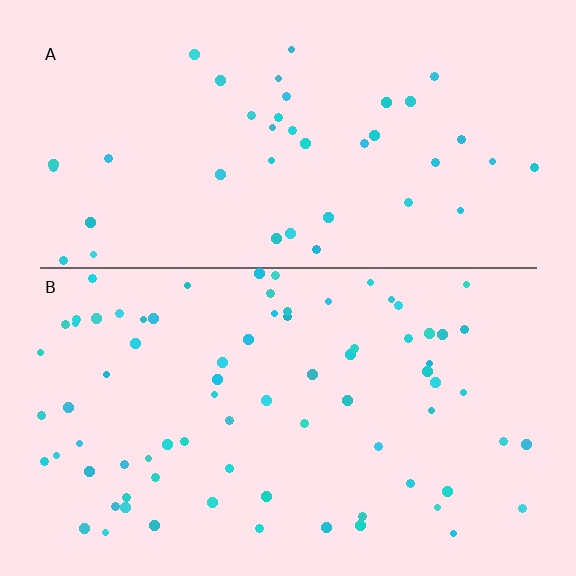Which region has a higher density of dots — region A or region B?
B (the bottom).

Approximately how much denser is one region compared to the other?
Approximately 1.9× — region B over region A.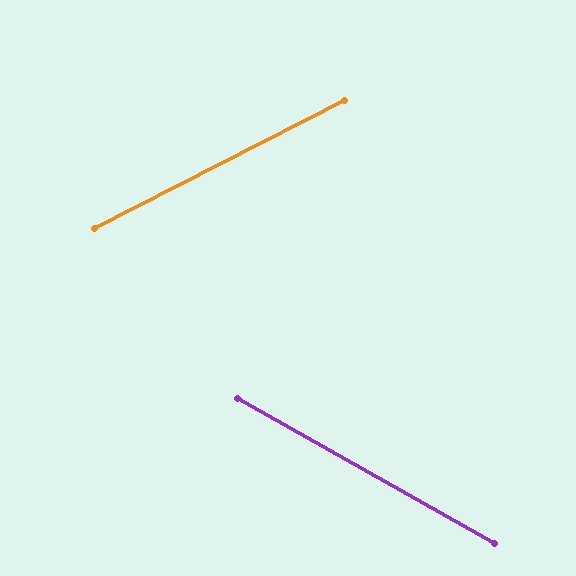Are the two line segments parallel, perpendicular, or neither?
Neither parallel nor perpendicular — they differ by about 57°.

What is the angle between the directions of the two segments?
Approximately 57 degrees.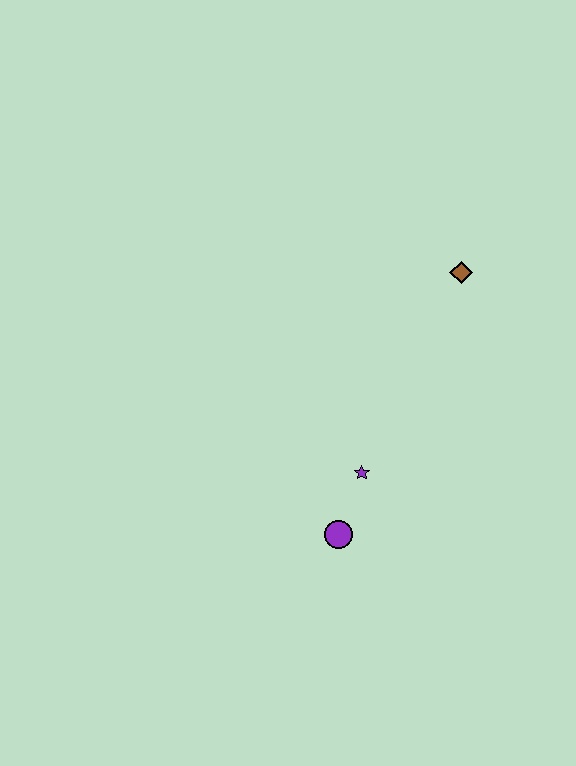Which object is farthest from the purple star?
The brown diamond is farthest from the purple star.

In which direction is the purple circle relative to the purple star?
The purple circle is below the purple star.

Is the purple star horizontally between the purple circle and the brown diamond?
Yes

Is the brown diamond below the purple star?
No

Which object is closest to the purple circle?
The purple star is closest to the purple circle.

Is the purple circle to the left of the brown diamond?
Yes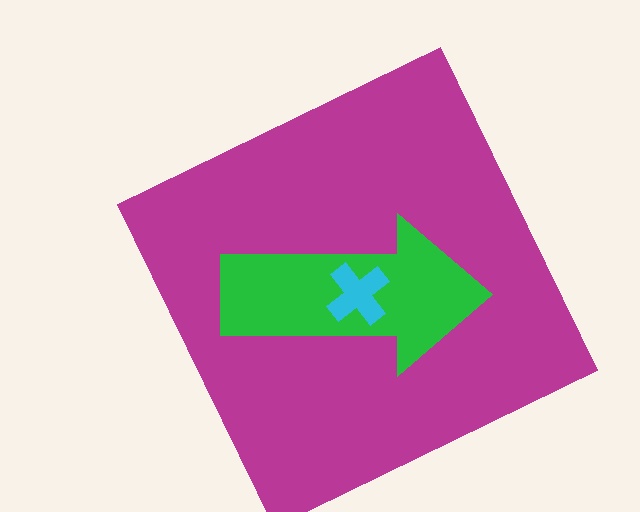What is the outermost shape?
The magenta square.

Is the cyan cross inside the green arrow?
Yes.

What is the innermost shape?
The cyan cross.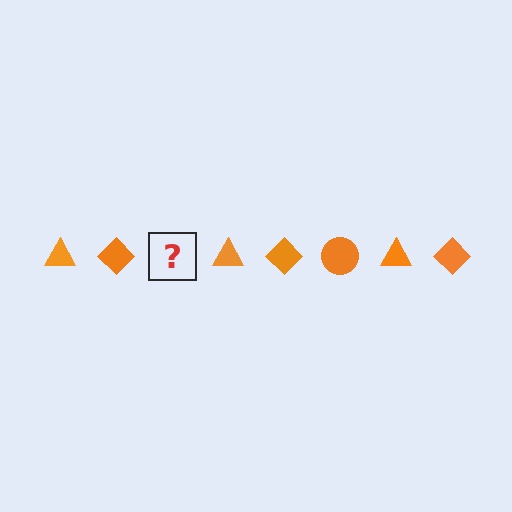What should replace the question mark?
The question mark should be replaced with an orange circle.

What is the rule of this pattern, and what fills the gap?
The rule is that the pattern cycles through triangle, diamond, circle shapes in orange. The gap should be filled with an orange circle.